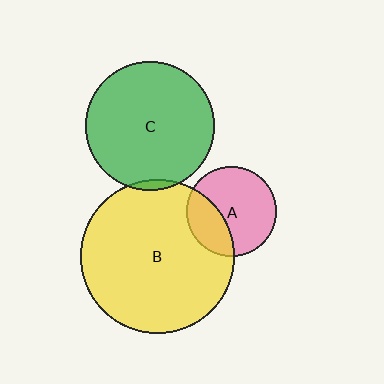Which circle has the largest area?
Circle B (yellow).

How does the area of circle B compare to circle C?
Approximately 1.4 times.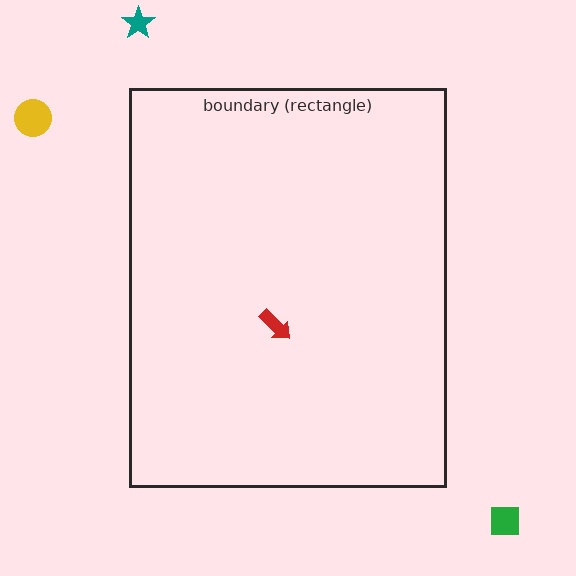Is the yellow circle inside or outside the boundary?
Outside.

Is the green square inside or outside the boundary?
Outside.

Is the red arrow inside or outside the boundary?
Inside.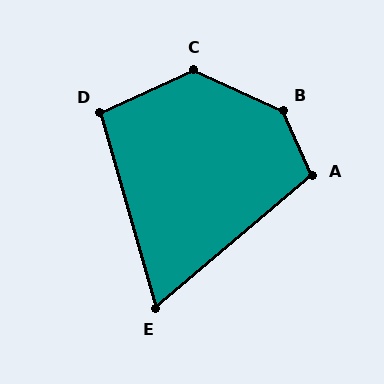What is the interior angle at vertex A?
Approximately 105 degrees (obtuse).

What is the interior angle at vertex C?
Approximately 131 degrees (obtuse).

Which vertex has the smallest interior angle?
E, at approximately 66 degrees.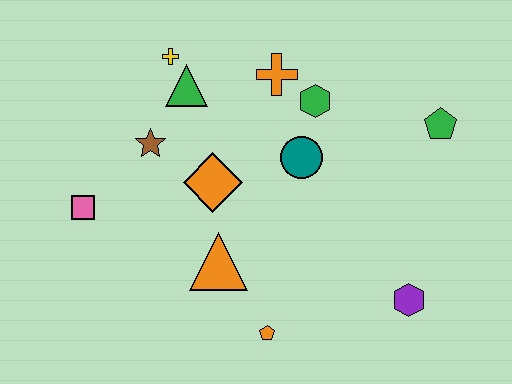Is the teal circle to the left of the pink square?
No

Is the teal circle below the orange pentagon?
No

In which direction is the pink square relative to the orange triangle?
The pink square is to the left of the orange triangle.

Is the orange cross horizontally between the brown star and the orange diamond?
No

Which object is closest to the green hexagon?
The orange cross is closest to the green hexagon.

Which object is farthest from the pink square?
The green pentagon is farthest from the pink square.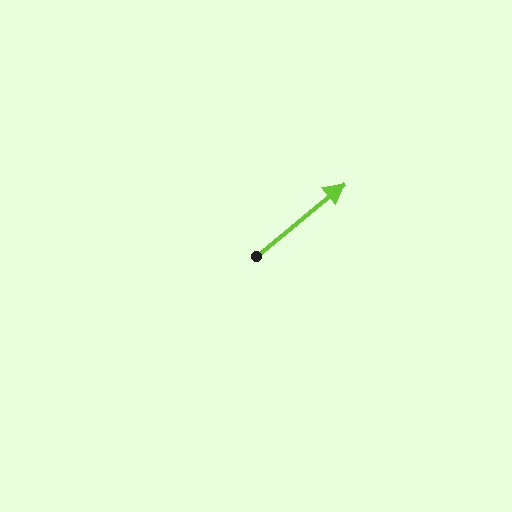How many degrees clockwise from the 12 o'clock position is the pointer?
Approximately 50 degrees.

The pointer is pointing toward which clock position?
Roughly 2 o'clock.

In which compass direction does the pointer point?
Northeast.